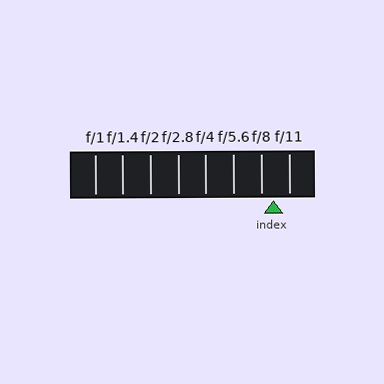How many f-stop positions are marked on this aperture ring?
There are 8 f-stop positions marked.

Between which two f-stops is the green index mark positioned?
The index mark is between f/8 and f/11.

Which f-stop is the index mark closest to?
The index mark is closest to f/8.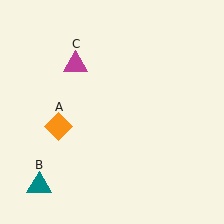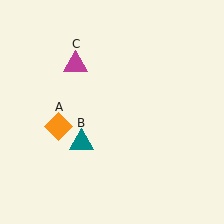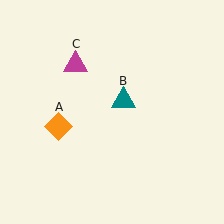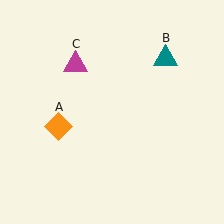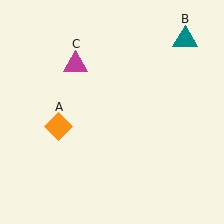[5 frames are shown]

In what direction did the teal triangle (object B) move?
The teal triangle (object B) moved up and to the right.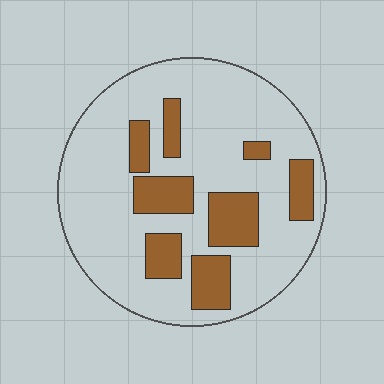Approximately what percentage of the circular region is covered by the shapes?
Approximately 25%.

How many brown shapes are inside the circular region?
8.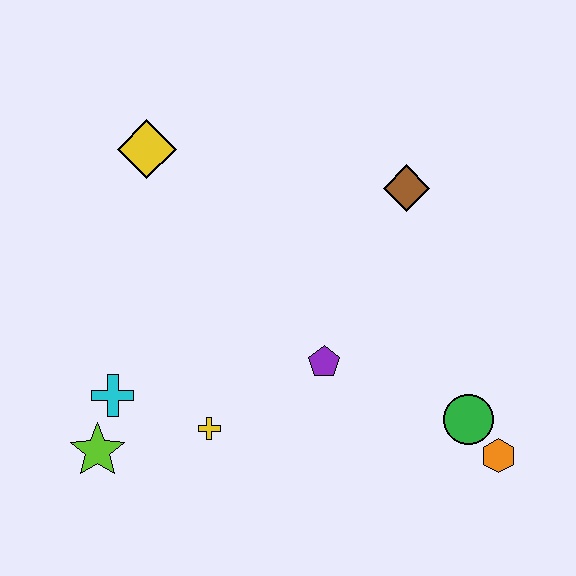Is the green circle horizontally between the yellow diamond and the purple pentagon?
No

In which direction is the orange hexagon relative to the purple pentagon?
The orange hexagon is to the right of the purple pentagon.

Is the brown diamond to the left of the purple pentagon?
No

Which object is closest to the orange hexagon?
The green circle is closest to the orange hexagon.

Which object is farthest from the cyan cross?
The orange hexagon is farthest from the cyan cross.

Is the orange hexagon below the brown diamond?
Yes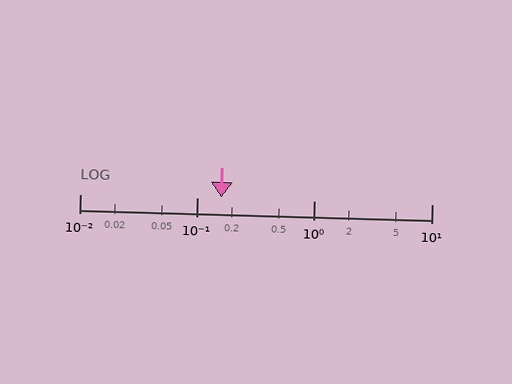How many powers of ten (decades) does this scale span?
The scale spans 3 decades, from 0.01 to 10.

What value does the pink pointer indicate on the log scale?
The pointer indicates approximately 0.16.